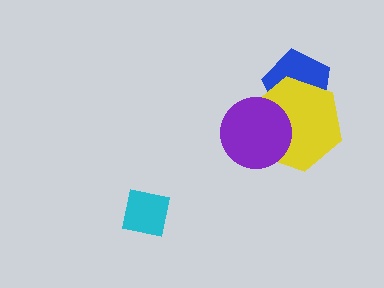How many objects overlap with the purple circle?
2 objects overlap with the purple circle.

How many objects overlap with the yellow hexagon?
2 objects overlap with the yellow hexagon.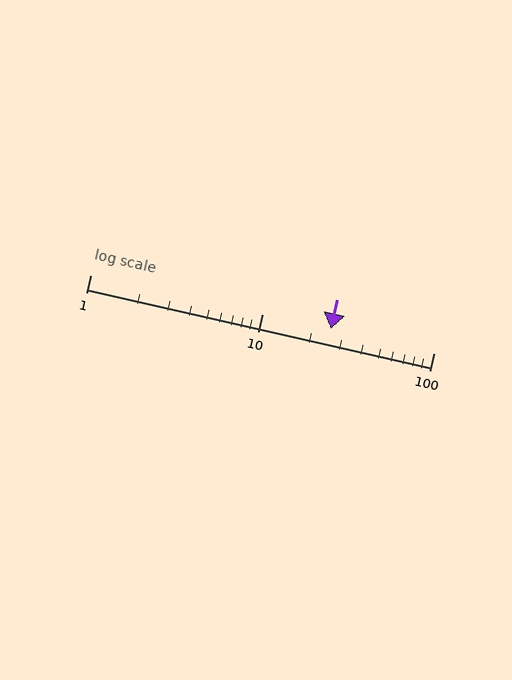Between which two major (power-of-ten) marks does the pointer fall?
The pointer is between 10 and 100.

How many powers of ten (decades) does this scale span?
The scale spans 2 decades, from 1 to 100.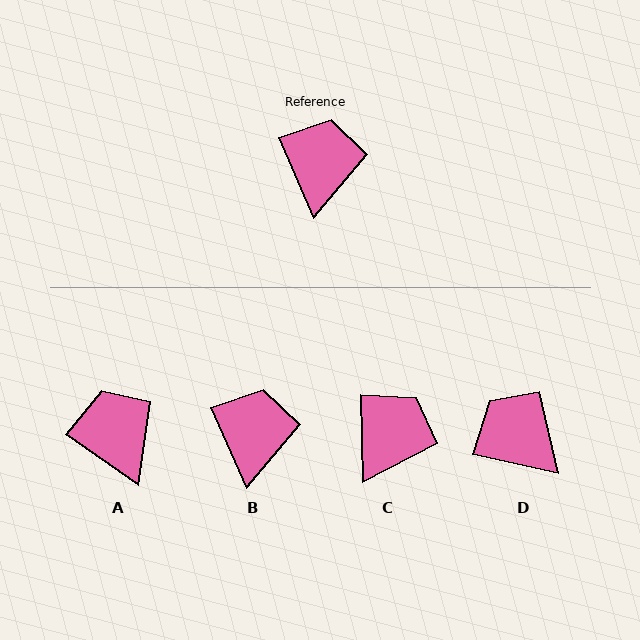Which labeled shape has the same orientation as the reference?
B.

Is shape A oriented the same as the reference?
No, it is off by about 31 degrees.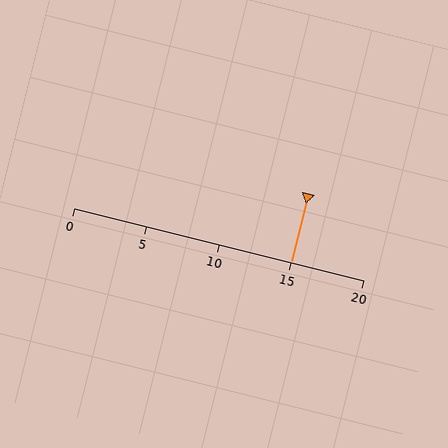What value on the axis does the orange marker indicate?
The marker indicates approximately 15.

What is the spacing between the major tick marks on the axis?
The major ticks are spaced 5 apart.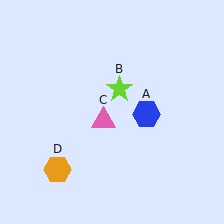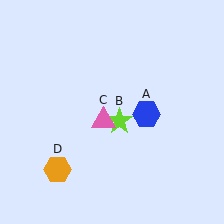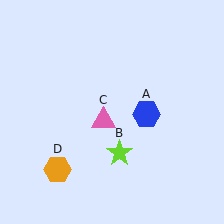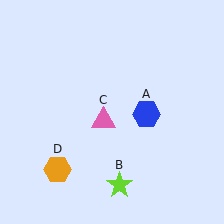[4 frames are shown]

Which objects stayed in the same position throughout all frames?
Blue hexagon (object A) and pink triangle (object C) and orange hexagon (object D) remained stationary.